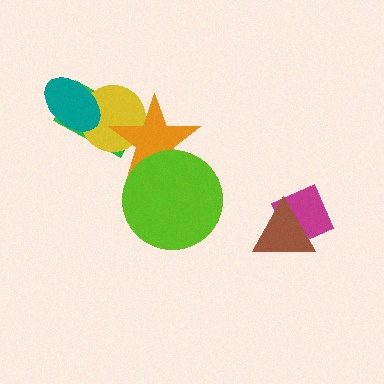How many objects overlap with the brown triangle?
1 object overlaps with the brown triangle.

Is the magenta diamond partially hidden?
Yes, it is partially covered by another shape.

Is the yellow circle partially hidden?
Yes, it is partially covered by another shape.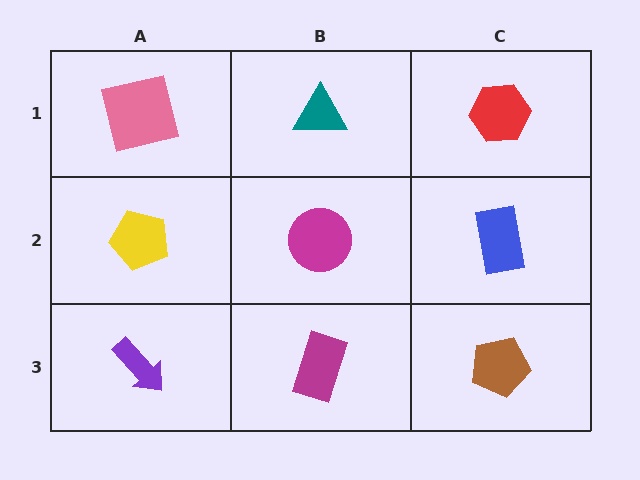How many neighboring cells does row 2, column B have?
4.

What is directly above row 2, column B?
A teal triangle.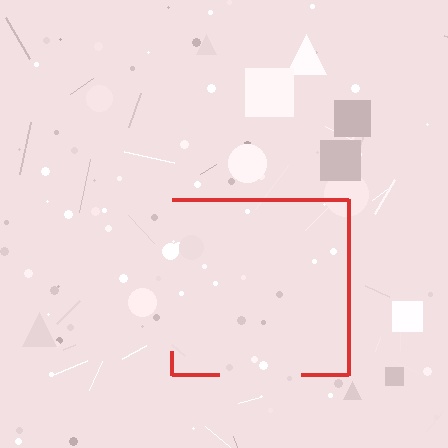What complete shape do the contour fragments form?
The contour fragments form a square.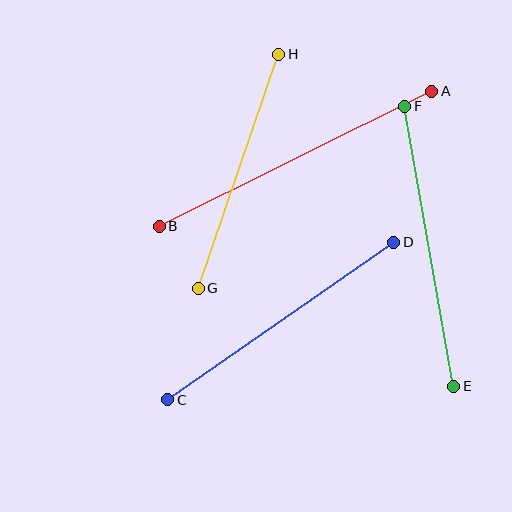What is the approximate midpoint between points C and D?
The midpoint is at approximately (281, 321) pixels.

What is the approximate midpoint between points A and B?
The midpoint is at approximately (296, 159) pixels.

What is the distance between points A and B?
The distance is approximately 304 pixels.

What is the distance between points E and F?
The distance is approximately 284 pixels.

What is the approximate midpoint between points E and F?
The midpoint is at approximately (429, 246) pixels.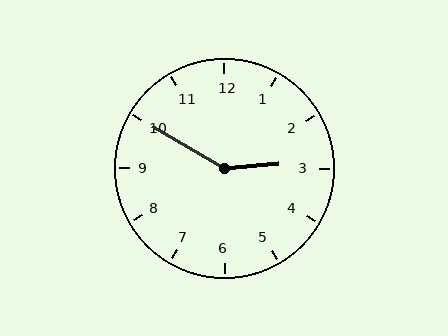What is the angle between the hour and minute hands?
Approximately 145 degrees.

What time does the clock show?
2:50.